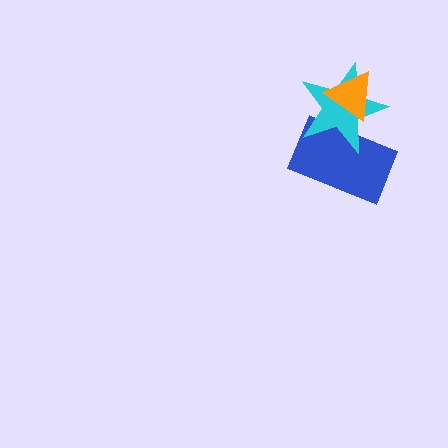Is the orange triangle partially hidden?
No, no other shape covers it.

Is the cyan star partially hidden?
Yes, it is partially covered by another shape.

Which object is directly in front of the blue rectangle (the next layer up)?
The cyan star is directly in front of the blue rectangle.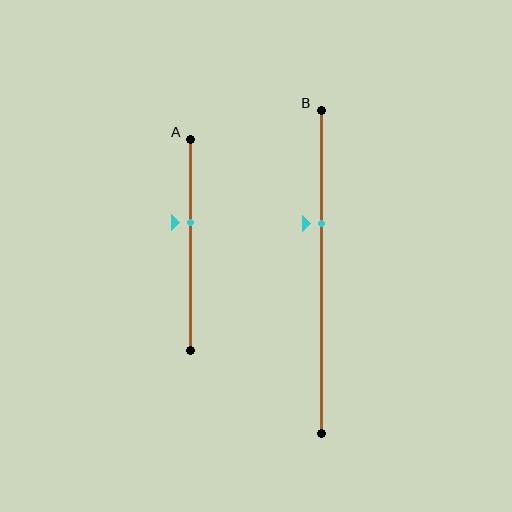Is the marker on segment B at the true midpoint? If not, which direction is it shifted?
No, the marker on segment B is shifted upward by about 15% of the segment length.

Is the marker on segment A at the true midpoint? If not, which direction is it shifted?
No, the marker on segment A is shifted upward by about 10% of the segment length.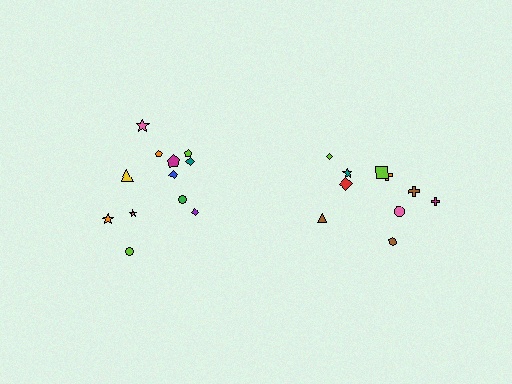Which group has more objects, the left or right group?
The left group.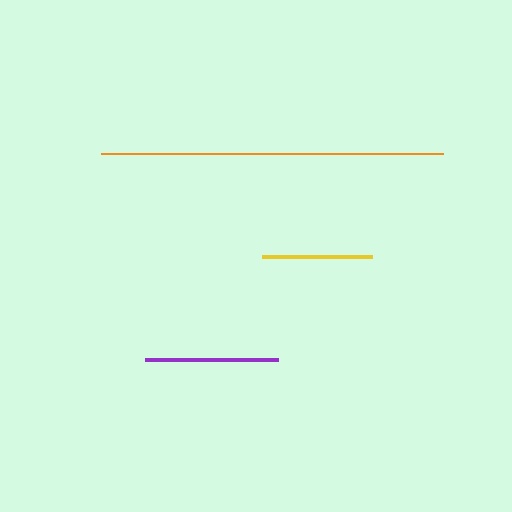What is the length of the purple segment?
The purple segment is approximately 133 pixels long.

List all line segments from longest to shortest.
From longest to shortest: orange, purple, yellow.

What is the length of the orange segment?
The orange segment is approximately 342 pixels long.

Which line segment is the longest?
The orange line is the longest at approximately 342 pixels.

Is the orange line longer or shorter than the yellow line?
The orange line is longer than the yellow line.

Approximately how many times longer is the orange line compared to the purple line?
The orange line is approximately 2.6 times the length of the purple line.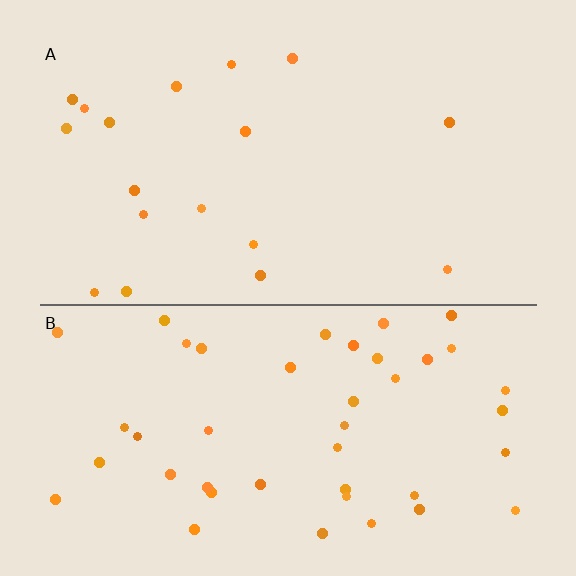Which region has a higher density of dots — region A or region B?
B (the bottom).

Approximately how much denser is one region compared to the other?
Approximately 2.4× — region B over region A.